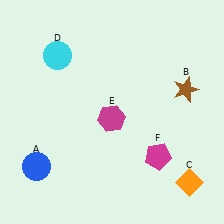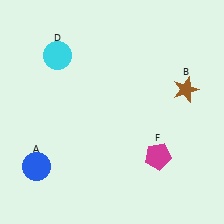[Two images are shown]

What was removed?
The orange diamond (C), the magenta hexagon (E) were removed in Image 2.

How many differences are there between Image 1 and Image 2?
There are 2 differences between the two images.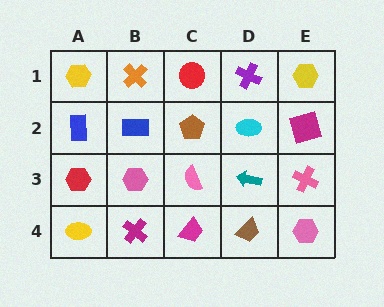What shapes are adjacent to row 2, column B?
An orange cross (row 1, column B), a pink hexagon (row 3, column B), a blue rectangle (row 2, column A), a brown pentagon (row 2, column C).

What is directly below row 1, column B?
A blue rectangle.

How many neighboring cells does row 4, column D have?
3.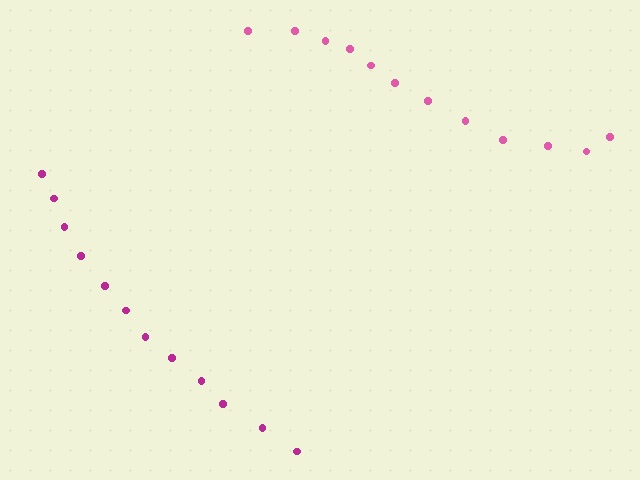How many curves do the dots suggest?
There are 2 distinct paths.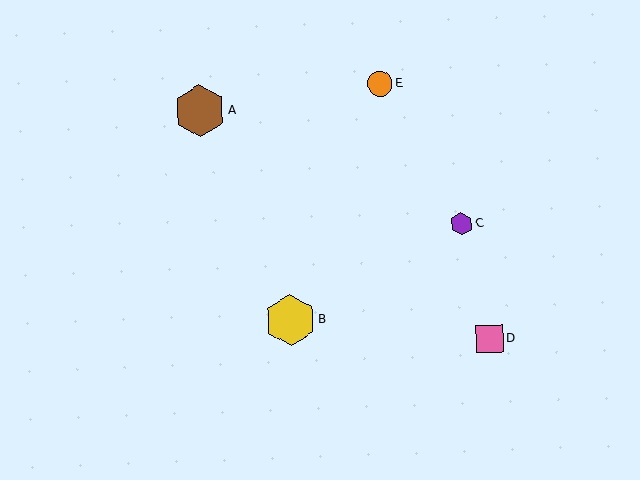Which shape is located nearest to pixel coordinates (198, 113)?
The brown hexagon (labeled A) at (200, 111) is nearest to that location.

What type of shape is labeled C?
Shape C is a purple hexagon.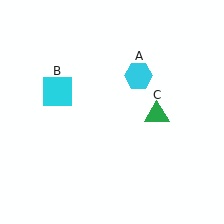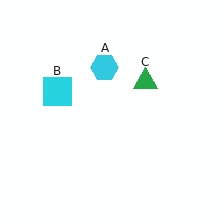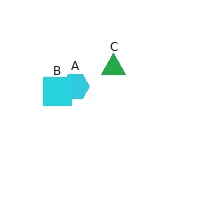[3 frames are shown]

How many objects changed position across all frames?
2 objects changed position: cyan hexagon (object A), green triangle (object C).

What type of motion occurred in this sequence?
The cyan hexagon (object A), green triangle (object C) rotated counterclockwise around the center of the scene.